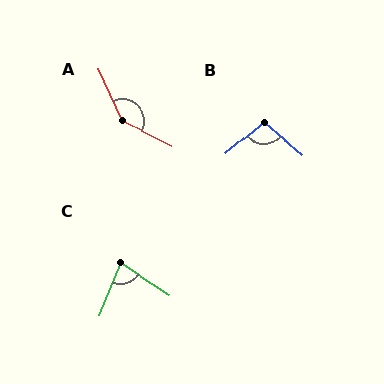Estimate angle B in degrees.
Approximately 100 degrees.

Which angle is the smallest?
C, at approximately 78 degrees.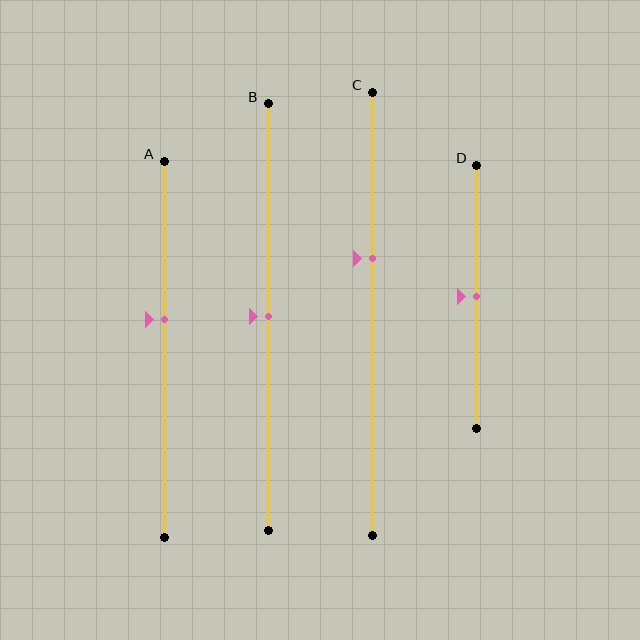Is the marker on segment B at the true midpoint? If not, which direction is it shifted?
Yes, the marker on segment B is at the true midpoint.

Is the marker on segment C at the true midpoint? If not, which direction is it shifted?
No, the marker on segment C is shifted upward by about 13% of the segment length.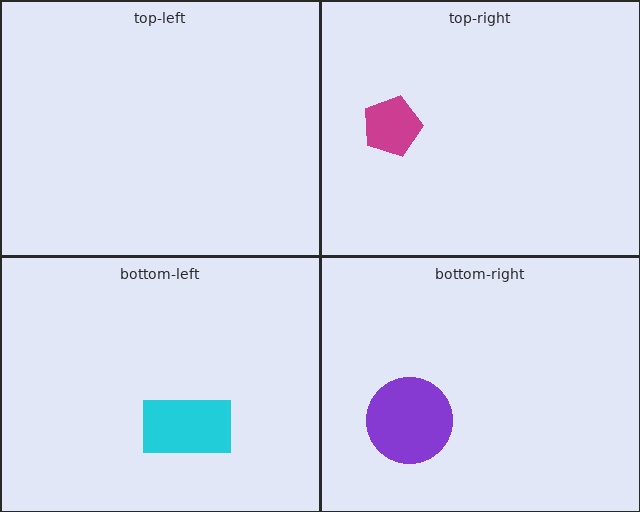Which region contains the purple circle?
The bottom-right region.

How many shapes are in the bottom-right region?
1.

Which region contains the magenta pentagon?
The top-right region.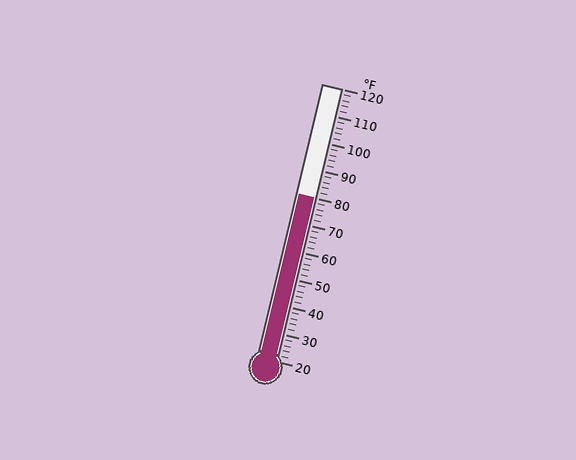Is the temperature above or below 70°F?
The temperature is above 70°F.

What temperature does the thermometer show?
The thermometer shows approximately 80°F.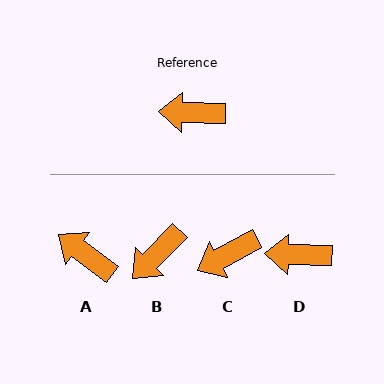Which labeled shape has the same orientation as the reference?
D.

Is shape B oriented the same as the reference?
No, it is off by about 47 degrees.